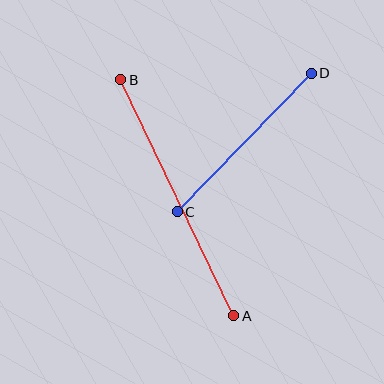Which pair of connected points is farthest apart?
Points A and B are farthest apart.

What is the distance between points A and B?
The distance is approximately 262 pixels.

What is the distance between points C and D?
The distance is approximately 192 pixels.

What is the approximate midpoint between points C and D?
The midpoint is at approximately (244, 143) pixels.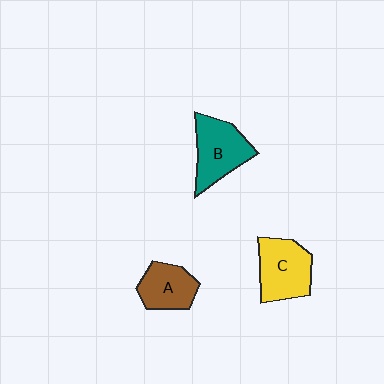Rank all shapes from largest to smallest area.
From largest to smallest: B (teal), C (yellow), A (brown).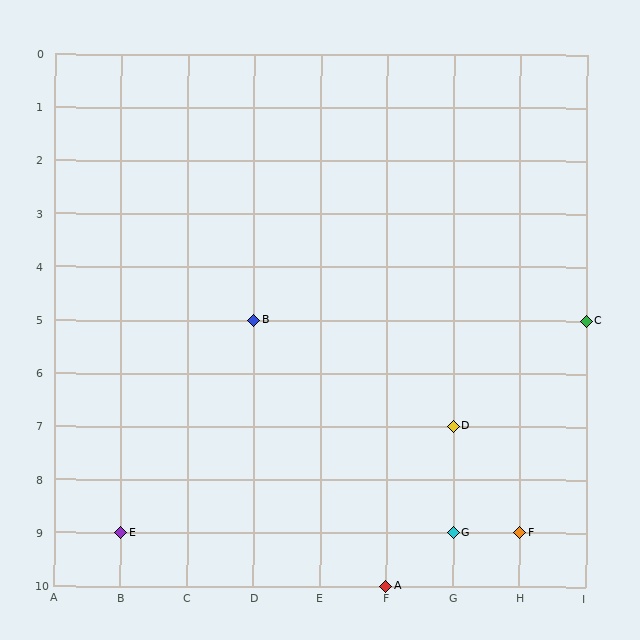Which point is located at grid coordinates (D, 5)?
Point B is at (D, 5).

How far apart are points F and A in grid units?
Points F and A are 2 columns and 1 row apart (about 2.2 grid units diagonally).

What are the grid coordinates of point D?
Point D is at grid coordinates (G, 7).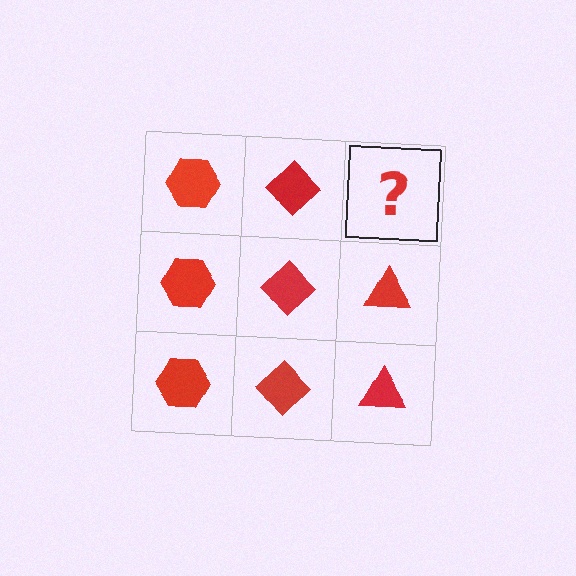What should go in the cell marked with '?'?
The missing cell should contain a red triangle.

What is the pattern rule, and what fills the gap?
The rule is that each column has a consistent shape. The gap should be filled with a red triangle.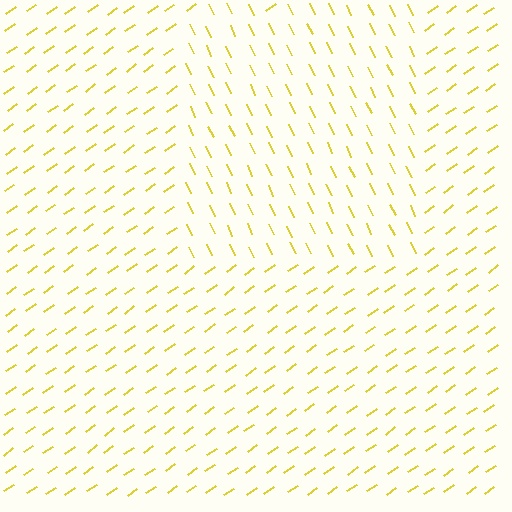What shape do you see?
I see a rectangle.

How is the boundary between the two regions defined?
The boundary is defined purely by a change in line orientation (approximately 80 degrees difference). All lines are the same color and thickness.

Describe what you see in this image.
The image is filled with small yellow line segments. A rectangle region in the image has lines oriented differently from the surrounding lines, creating a visible texture boundary.